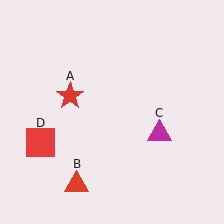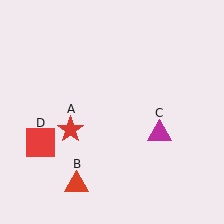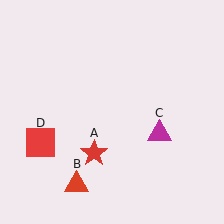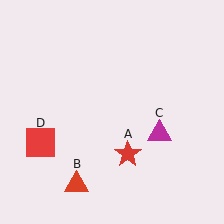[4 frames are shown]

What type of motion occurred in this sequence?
The red star (object A) rotated counterclockwise around the center of the scene.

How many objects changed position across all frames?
1 object changed position: red star (object A).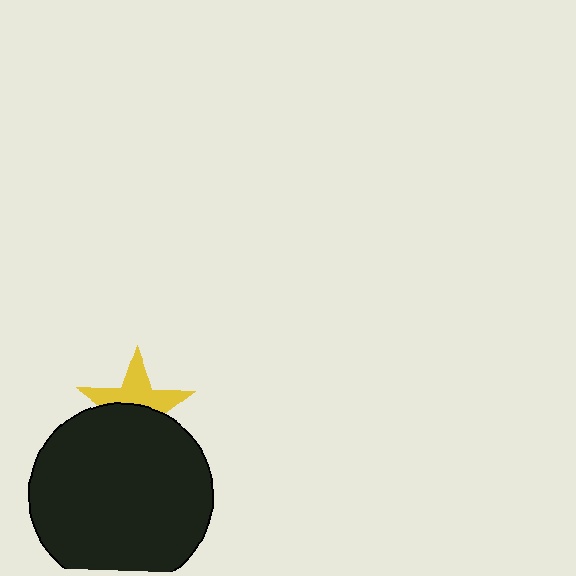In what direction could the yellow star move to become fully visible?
The yellow star could move up. That would shift it out from behind the black circle entirely.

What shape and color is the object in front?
The object in front is a black circle.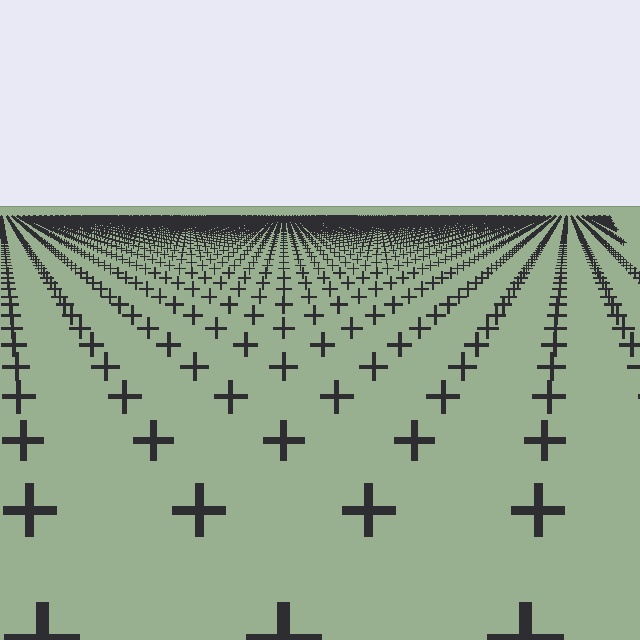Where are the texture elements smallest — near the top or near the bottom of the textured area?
Near the top.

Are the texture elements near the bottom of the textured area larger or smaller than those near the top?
Larger. Near the bottom, elements are closer to the viewer and appear at a bigger on-screen size.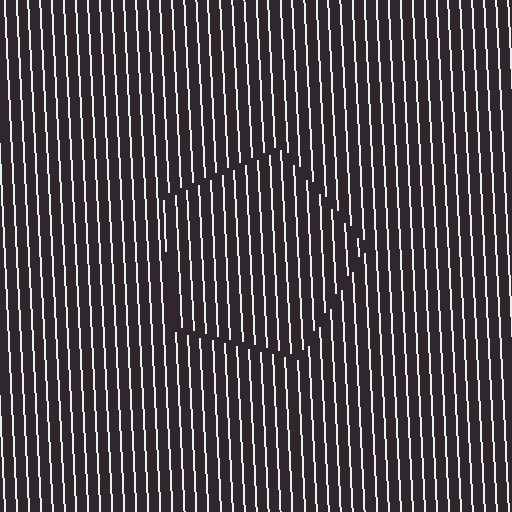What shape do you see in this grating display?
An illusory pentagon. The interior of the shape contains the same grating, shifted by half a period — the contour is defined by the phase discontinuity where line-ends from the inner and outer gratings abut.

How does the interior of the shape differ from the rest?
The interior of the shape contains the same grating, shifted by half a period — the contour is defined by the phase discontinuity where line-ends from the inner and outer gratings abut.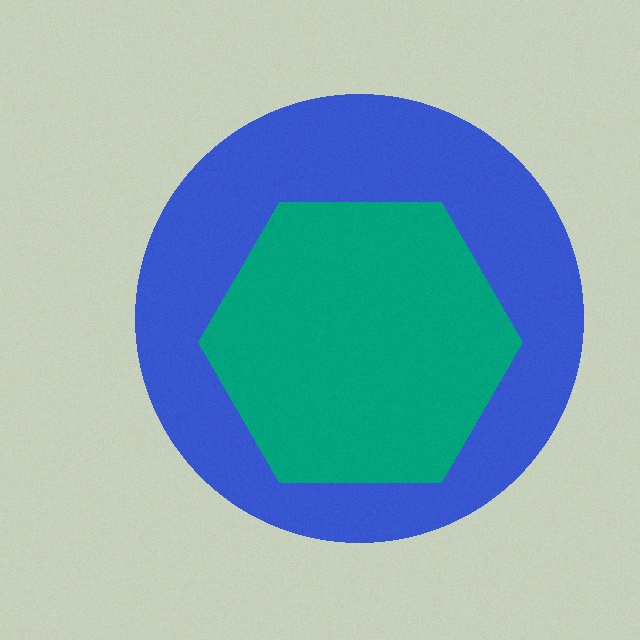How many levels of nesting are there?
2.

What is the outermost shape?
The blue circle.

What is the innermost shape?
The teal hexagon.